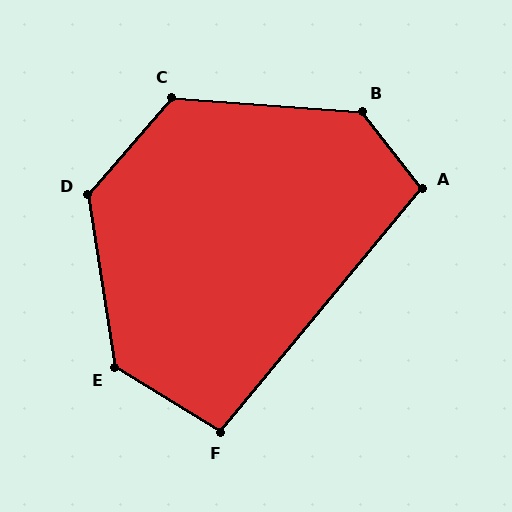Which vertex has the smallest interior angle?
F, at approximately 98 degrees.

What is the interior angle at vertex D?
Approximately 130 degrees (obtuse).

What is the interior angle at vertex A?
Approximately 102 degrees (obtuse).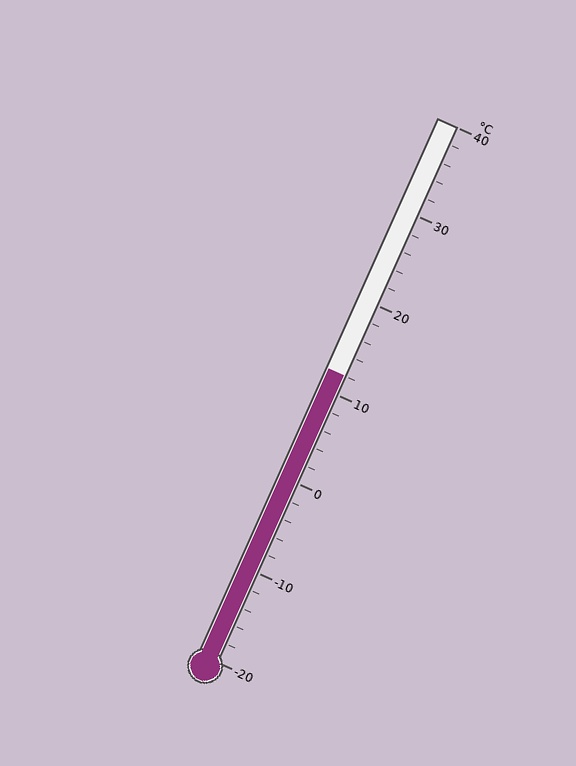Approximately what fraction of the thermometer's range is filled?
The thermometer is filled to approximately 55% of its range.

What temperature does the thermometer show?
The thermometer shows approximately 12°C.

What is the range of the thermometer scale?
The thermometer scale ranges from -20°C to 40°C.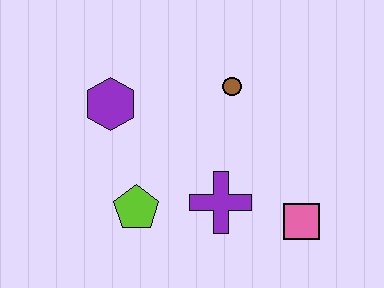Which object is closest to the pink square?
The purple cross is closest to the pink square.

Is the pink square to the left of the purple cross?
No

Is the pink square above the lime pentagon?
No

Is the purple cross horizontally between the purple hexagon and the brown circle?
Yes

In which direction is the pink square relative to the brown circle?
The pink square is below the brown circle.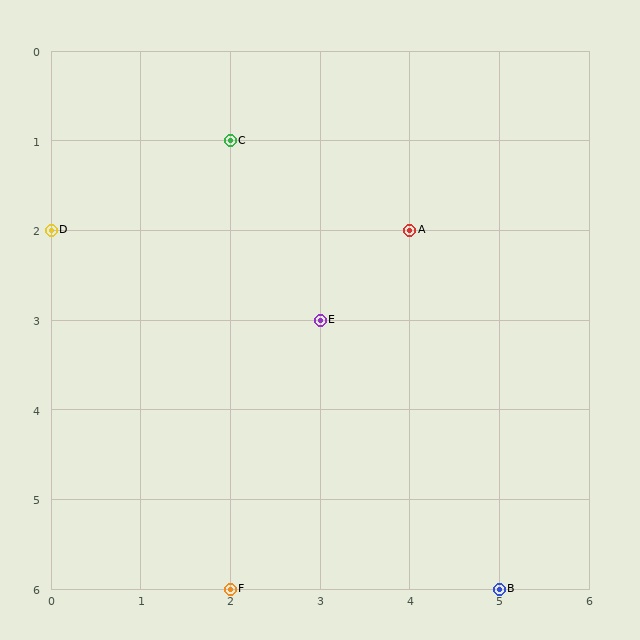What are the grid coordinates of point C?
Point C is at grid coordinates (2, 1).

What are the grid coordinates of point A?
Point A is at grid coordinates (4, 2).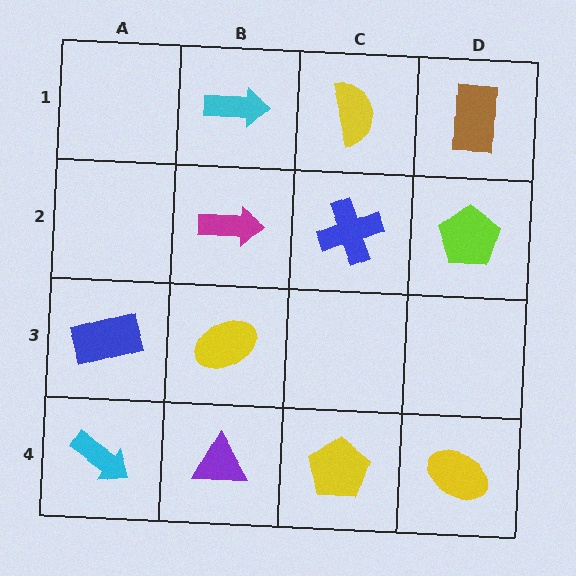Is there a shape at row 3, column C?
No, that cell is empty.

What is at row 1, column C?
A yellow semicircle.